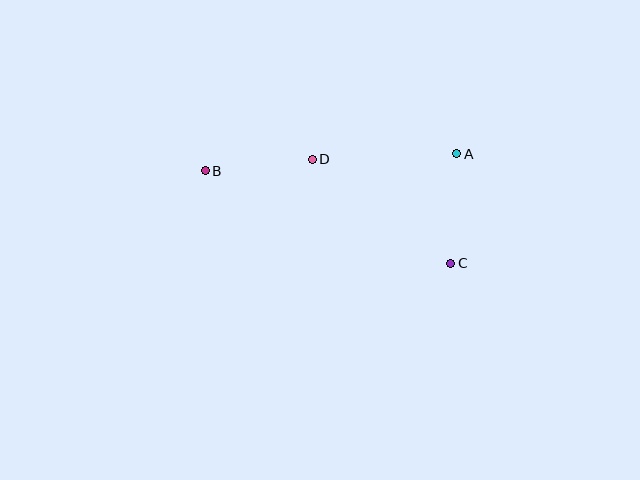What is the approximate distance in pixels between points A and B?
The distance between A and B is approximately 252 pixels.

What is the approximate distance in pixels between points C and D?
The distance between C and D is approximately 173 pixels.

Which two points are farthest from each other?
Points B and C are farthest from each other.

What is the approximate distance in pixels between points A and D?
The distance between A and D is approximately 144 pixels.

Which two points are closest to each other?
Points B and D are closest to each other.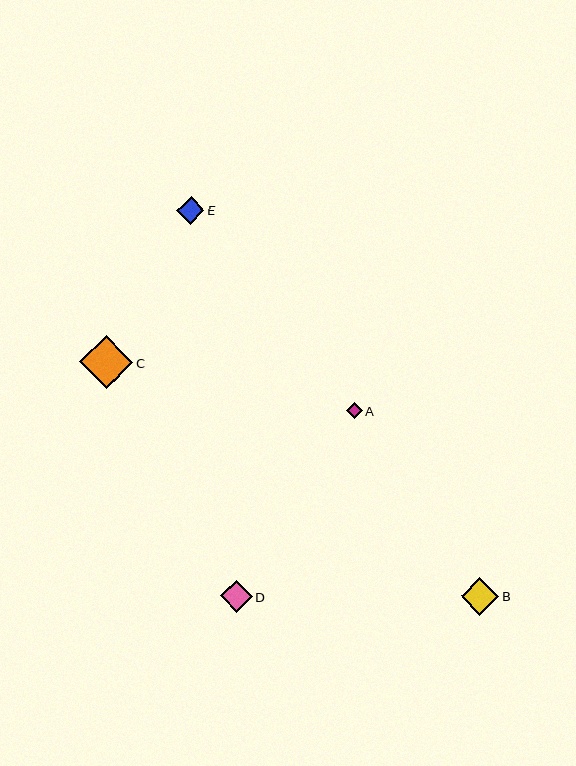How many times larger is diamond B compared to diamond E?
Diamond B is approximately 1.4 times the size of diamond E.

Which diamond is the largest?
Diamond C is the largest with a size of approximately 54 pixels.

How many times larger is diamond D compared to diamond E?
Diamond D is approximately 1.2 times the size of diamond E.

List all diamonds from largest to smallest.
From largest to smallest: C, B, D, E, A.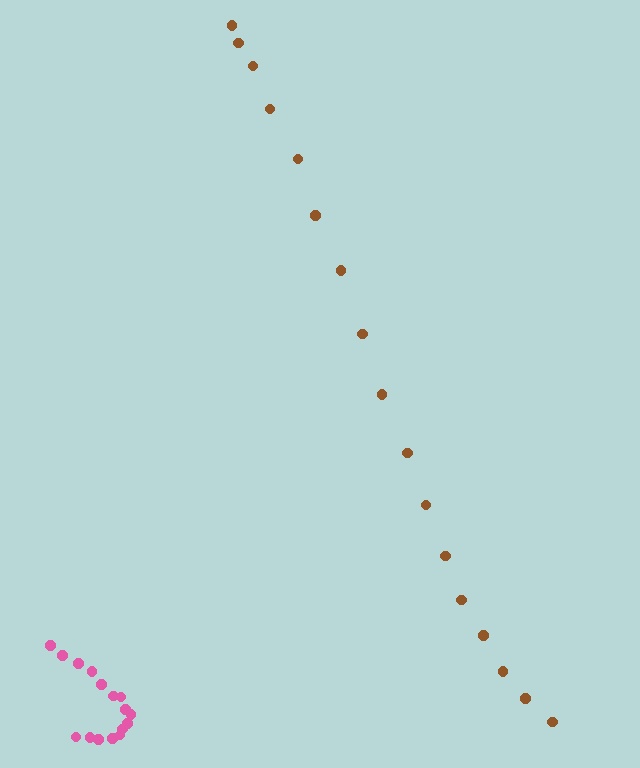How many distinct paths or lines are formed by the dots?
There are 2 distinct paths.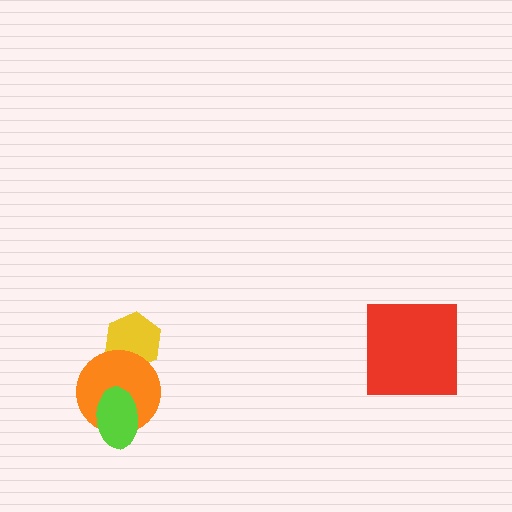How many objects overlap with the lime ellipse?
1 object overlaps with the lime ellipse.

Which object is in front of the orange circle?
The lime ellipse is in front of the orange circle.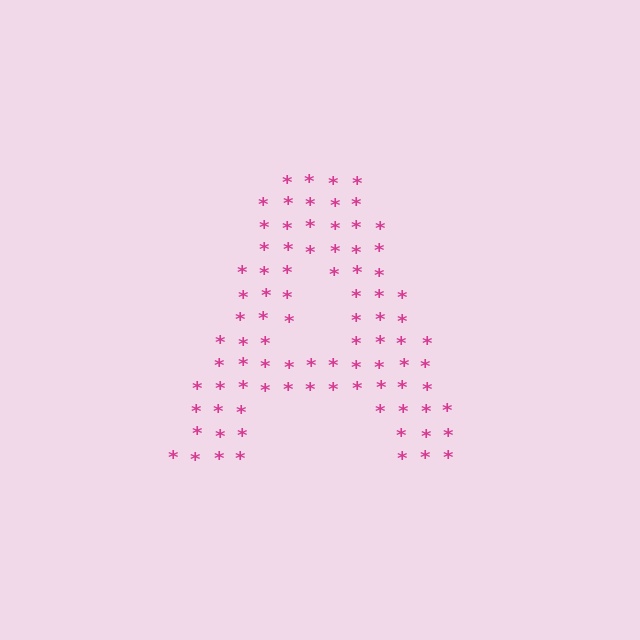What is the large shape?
The large shape is the letter A.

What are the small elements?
The small elements are asterisks.